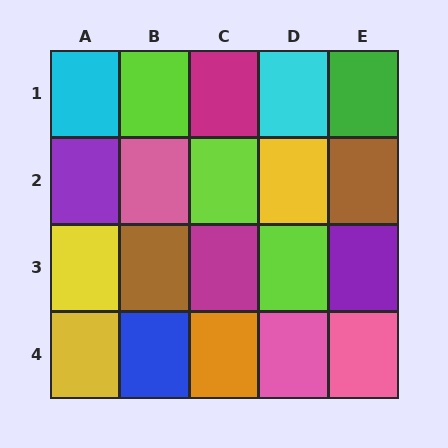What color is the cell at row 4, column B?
Blue.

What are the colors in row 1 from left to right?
Cyan, lime, magenta, cyan, green.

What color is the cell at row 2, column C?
Lime.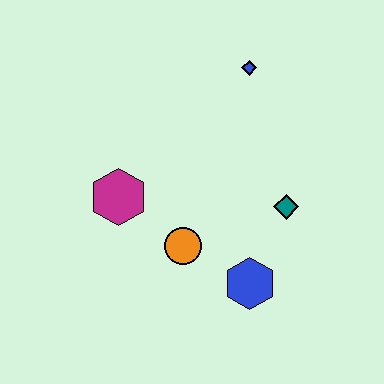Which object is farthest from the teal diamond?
The magenta hexagon is farthest from the teal diamond.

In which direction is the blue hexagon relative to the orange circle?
The blue hexagon is to the right of the orange circle.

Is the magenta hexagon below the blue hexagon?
No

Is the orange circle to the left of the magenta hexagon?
No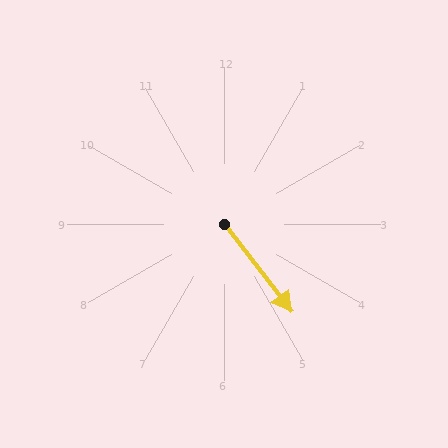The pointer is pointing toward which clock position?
Roughly 5 o'clock.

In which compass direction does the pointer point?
Southeast.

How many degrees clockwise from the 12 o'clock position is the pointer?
Approximately 142 degrees.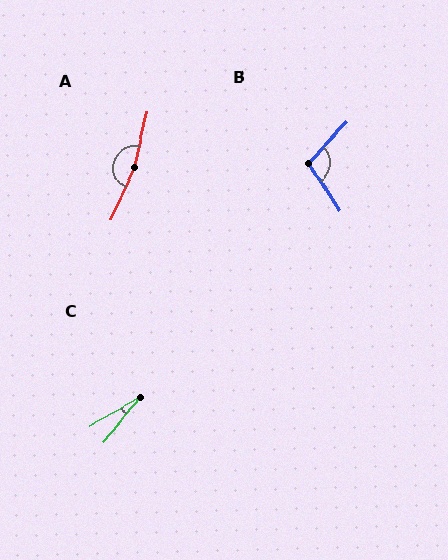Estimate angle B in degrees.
Approximately 104 degrees.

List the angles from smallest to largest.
C (21°), B (104°), A (168°).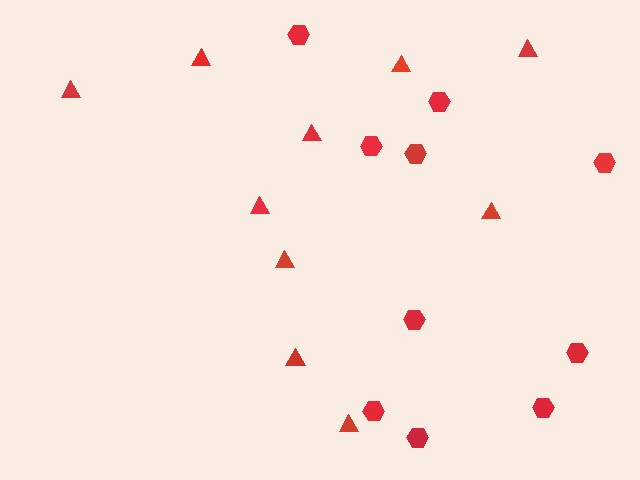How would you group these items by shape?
There are 2 groups: one group of triangles (10) and one group of hexagons (10).